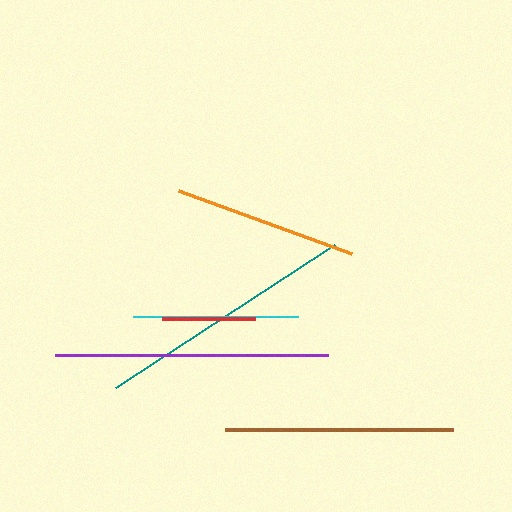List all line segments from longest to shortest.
From longest to shortest: purple, teal, brown, orange, cyan, red.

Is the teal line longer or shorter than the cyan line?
The teal line is longer than the cyan line.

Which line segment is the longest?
The purple line is the longest at approximately 273 pixels.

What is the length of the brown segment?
The brown segment is approximately 229 pixels long.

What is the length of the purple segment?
The purple segment is approximately 273 pixels long.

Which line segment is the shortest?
The red line is the shortest at approximately 93 pixels.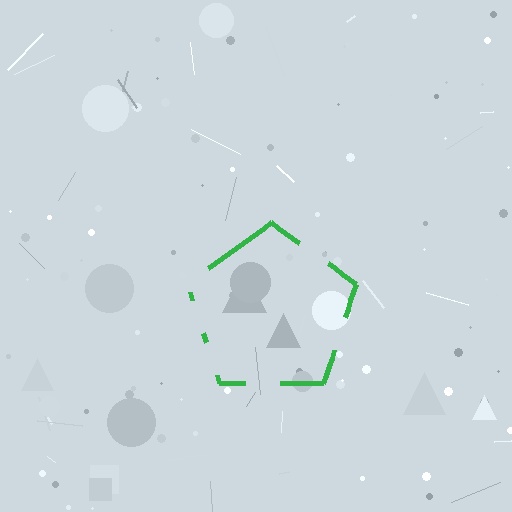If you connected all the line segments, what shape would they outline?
They would outline a pentagon.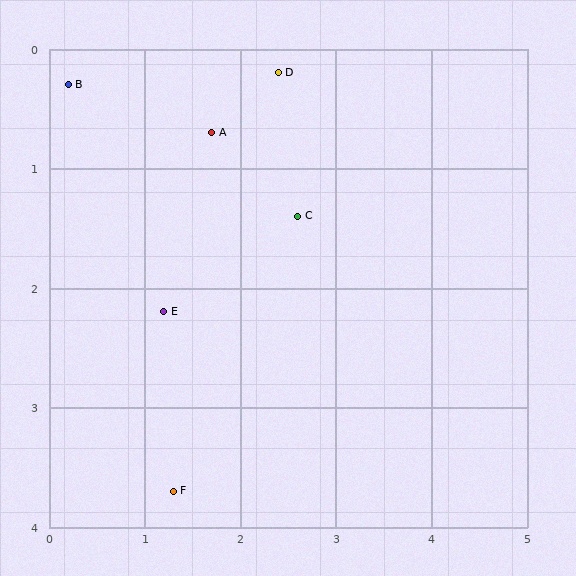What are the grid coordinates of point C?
Point C is at approximately (2.6, 1.4).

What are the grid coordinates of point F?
Point F is at approximately (1.3, 3.7).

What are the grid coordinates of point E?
Point E is at approximately (1.2, 2.2).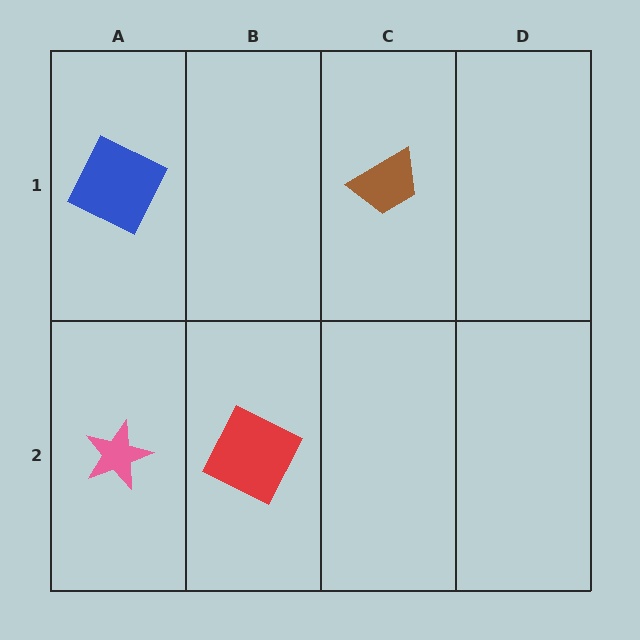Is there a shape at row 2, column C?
No, that cell is empty.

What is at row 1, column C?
A brown trapezoid.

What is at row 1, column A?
A blue square.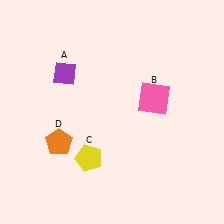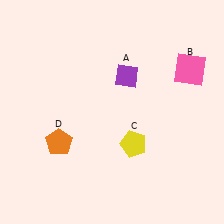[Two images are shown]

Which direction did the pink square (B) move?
The pink square (B) moved right.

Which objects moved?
The objects that moved are: the purple diamond (A), the pink square (B), the yellow pentagon (C).